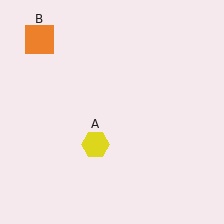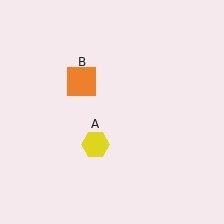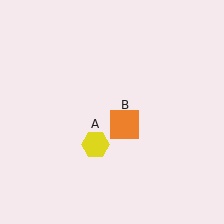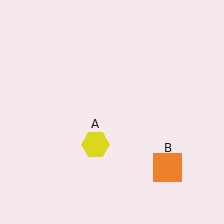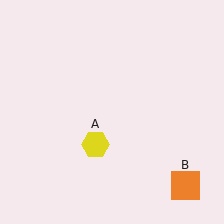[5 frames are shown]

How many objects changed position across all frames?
1 object changed position: orange square (object B).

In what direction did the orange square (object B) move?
The orange square (object B) moved down and to the right.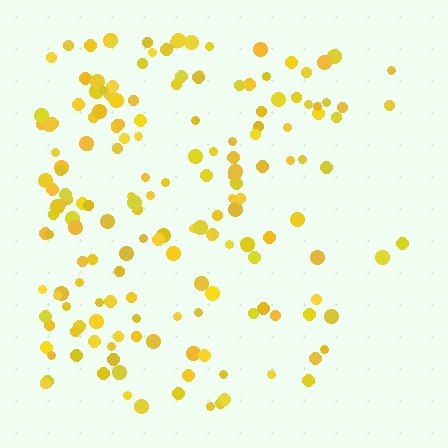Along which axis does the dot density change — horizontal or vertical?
Horizontal.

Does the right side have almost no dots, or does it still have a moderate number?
Still a moderate number, just noticeably fewer than the left.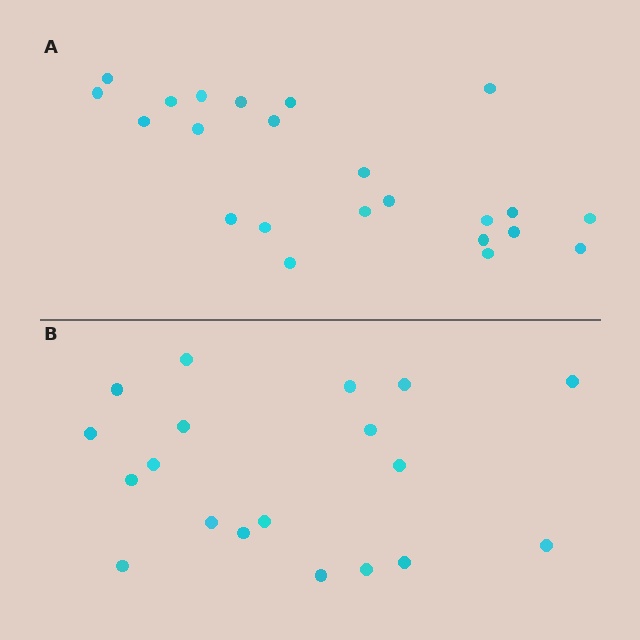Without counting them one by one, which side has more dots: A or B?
Region A (the top region) has more dots.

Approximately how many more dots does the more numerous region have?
Region A has about 4 more dots than region B.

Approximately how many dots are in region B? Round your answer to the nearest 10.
About 20 dots. (The exact count is 19, which rounds to 20.)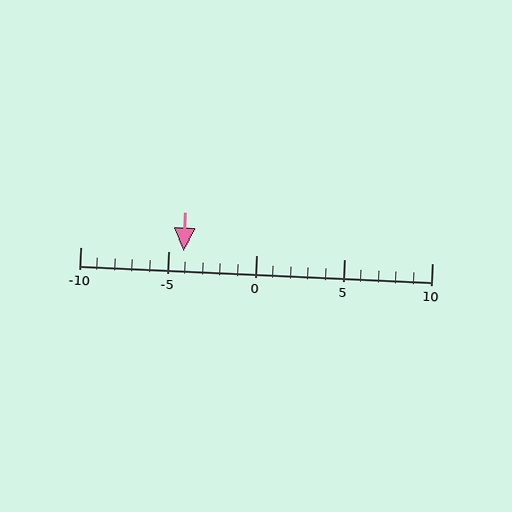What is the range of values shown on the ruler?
The ruler shows values from -10 to 10.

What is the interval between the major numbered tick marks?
The major tick marks are spaced 5 units apart.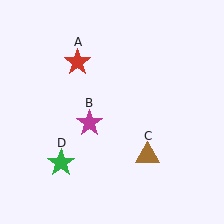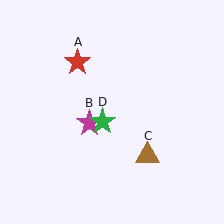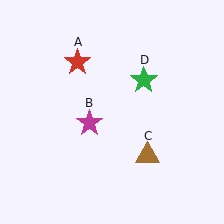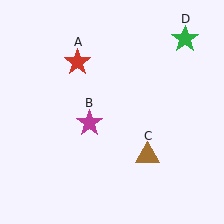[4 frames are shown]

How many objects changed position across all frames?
1 object changed position: green star (object D).